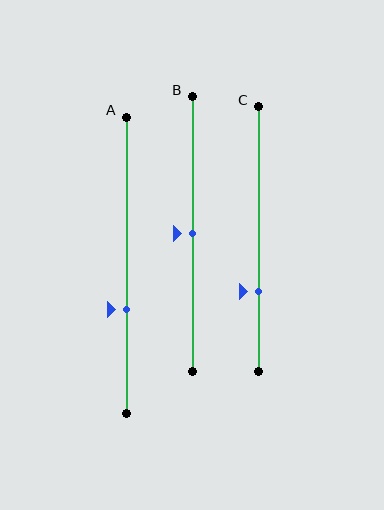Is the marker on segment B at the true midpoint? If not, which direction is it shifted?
Yes, the marker on segment B is at the true midpoint.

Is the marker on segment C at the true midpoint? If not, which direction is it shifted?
No, the marker on segment C is shifted downward by about 20% of the segment length.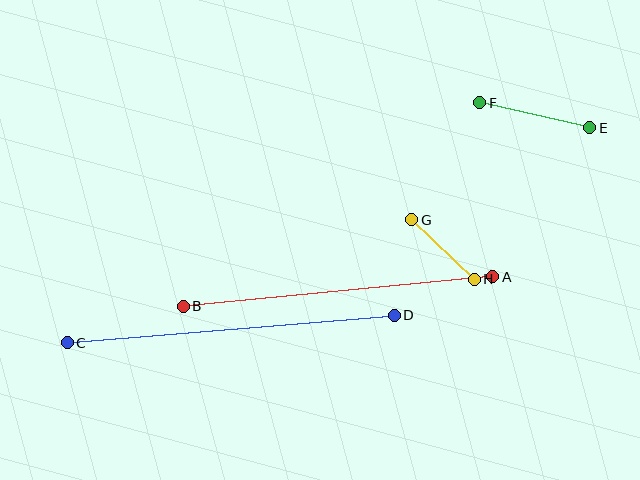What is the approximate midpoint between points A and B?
The midpoint is at approximately (338, 292) pixels.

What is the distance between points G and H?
The distance is approximately 86 pixels.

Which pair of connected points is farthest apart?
Points C and D are farthest apart.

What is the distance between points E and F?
The distance is approximately 113 pixels.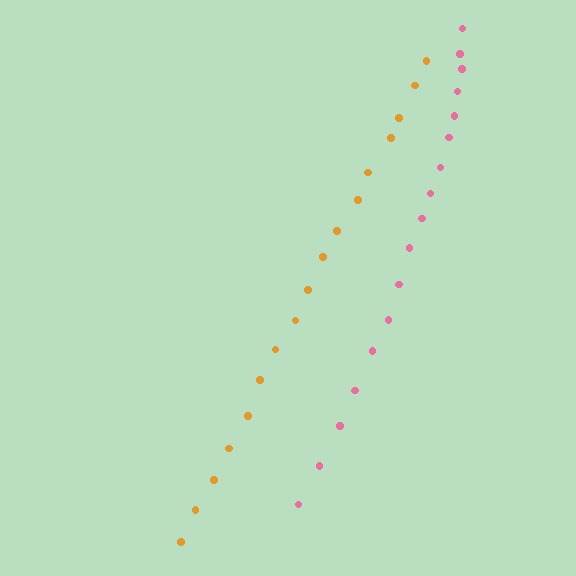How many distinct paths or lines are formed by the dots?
There are 2 distinct paths.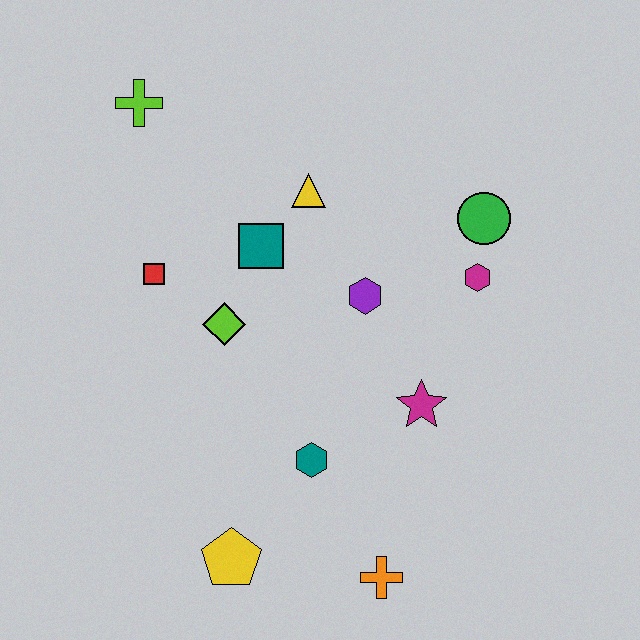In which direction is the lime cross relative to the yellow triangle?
The lime cross is to the left of the yellow triangle.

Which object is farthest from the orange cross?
The lime cross is farthest from the orange cross.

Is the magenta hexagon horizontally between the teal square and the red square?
No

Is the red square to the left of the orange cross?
Yes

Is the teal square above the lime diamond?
Yes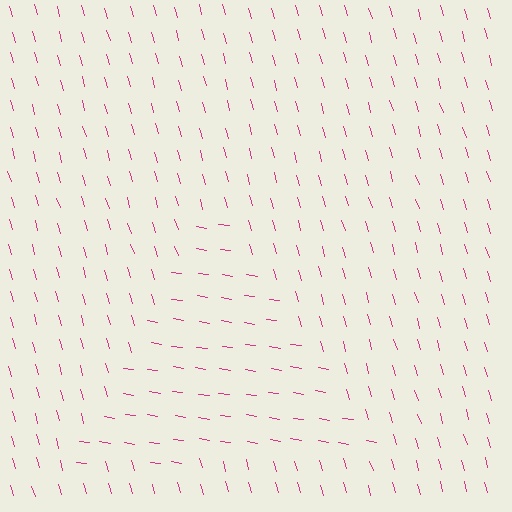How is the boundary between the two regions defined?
The boundary is defined purely by a change in line orientation (approximately 65 degrees difference). All lines are the same color and thickness.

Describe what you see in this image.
The image is filled with small magenta line segments. A triangle region in the image has lines oriented differently from the surrounding lines, creating a visible texture boundary.